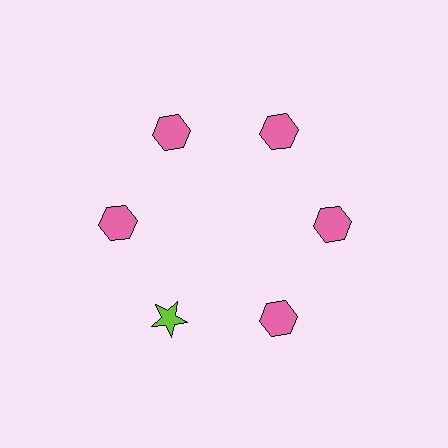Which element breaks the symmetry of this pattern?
The lime star at roughly the 7 o'clock position breaks the symmetry. All other shapes are pink hexagons.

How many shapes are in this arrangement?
There are 6 shapes arranged in a ring pattern.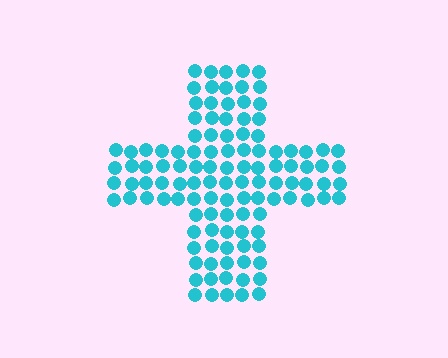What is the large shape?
The large shape is a cross.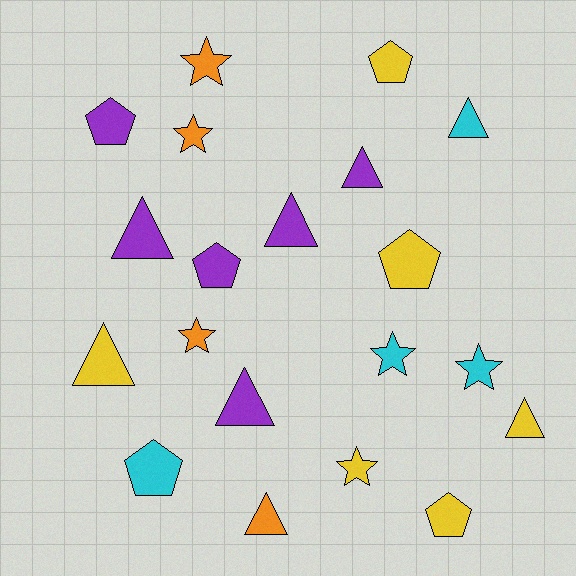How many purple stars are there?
There are no purple stars.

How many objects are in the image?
There are 20 objects.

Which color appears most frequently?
Yellow, with 6 objects.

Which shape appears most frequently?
Triangle, with 8 objects.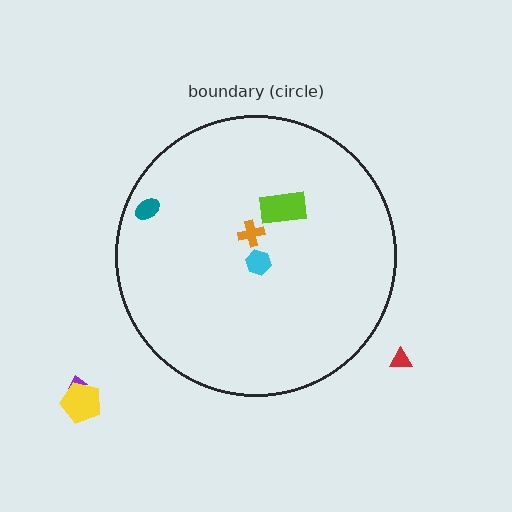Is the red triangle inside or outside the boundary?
Outside.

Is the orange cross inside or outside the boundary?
Inside.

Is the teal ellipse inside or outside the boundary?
Inside.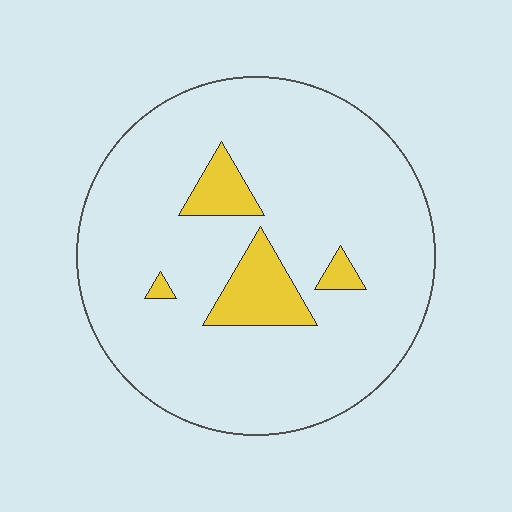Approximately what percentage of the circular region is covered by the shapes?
Approximately 10%.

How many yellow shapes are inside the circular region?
4.